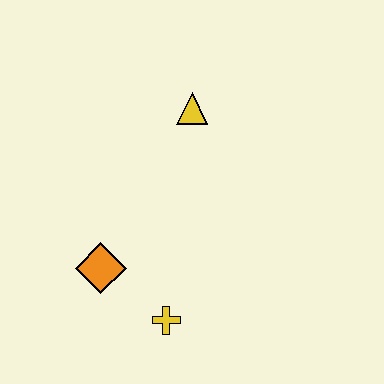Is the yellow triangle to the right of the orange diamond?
Yes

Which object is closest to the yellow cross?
The orange diamond is closest to the yellow cross.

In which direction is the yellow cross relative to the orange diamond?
The yellow cross is to the right of the orange diamond.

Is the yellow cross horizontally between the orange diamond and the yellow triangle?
Yes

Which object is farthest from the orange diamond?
The yellow triangle is farthest from the orange diamond.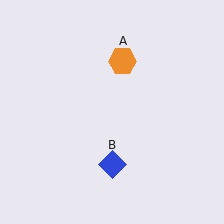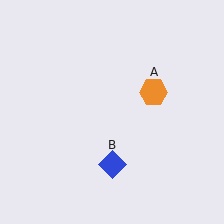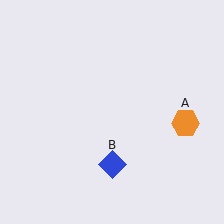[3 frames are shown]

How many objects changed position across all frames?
1 object changed position: orange hexagon (object A).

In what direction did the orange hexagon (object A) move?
The orange hexagon (object A) moved down and to the right.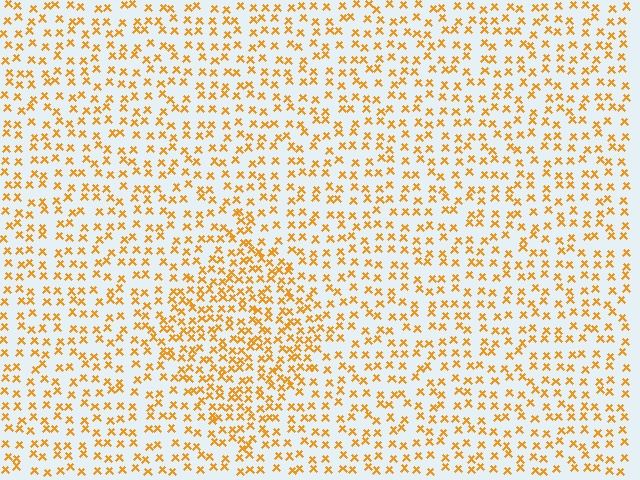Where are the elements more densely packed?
The elements are more densely packed inside the diamond boundary.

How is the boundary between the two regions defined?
The boundary is defined by a change in element density (approximately 1.7x ratio). All elements are the same color, size, and shape.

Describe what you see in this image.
The image contains small orange elements arranged at two different densities. A diamond-shaped region is visible where the elements are more densely packed than the surrounding area.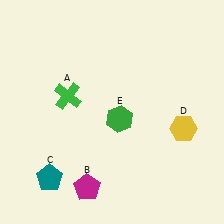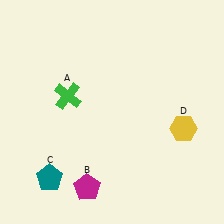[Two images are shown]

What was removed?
The green hexagon (E) was removed in Image 2.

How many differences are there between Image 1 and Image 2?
There is 1 difference between the two images.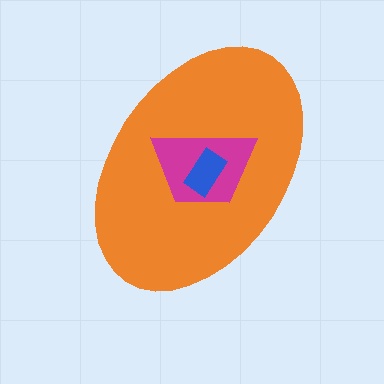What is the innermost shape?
The blue rectangle.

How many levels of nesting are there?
3.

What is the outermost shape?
The orange ellipse.